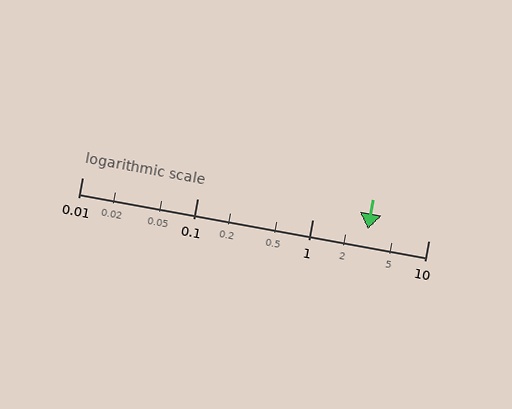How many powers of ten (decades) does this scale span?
The scale spans 3 decades, from 0.01 to 10.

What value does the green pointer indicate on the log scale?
The pointer indicates approximately 3.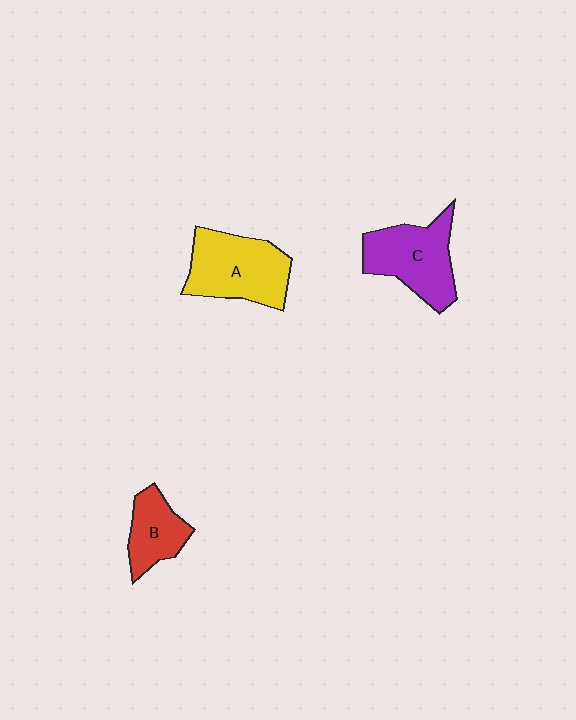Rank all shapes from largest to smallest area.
From largest to smallest: A (yellow), C (purple), B (red).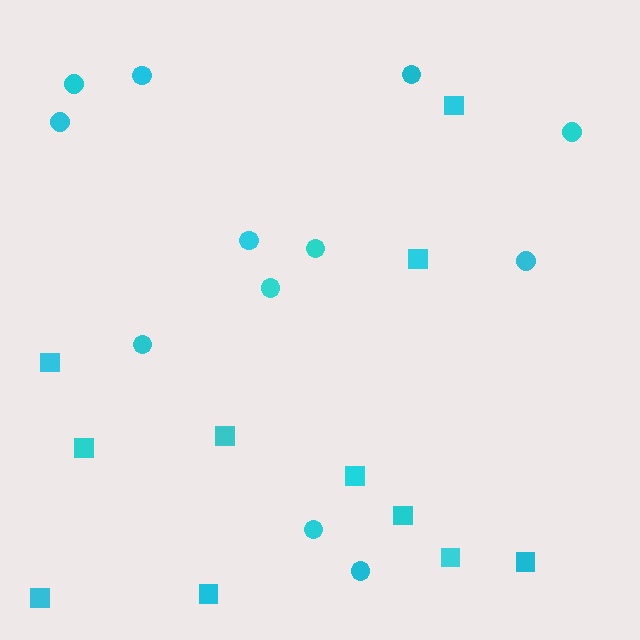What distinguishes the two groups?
There are 2 groups: one group of squares (11) and one group of circles (12).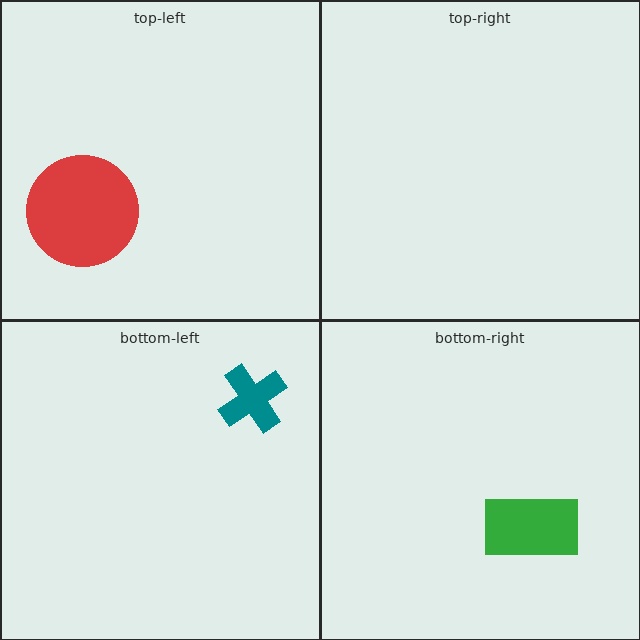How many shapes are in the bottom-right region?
1.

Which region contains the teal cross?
The bottom-left region.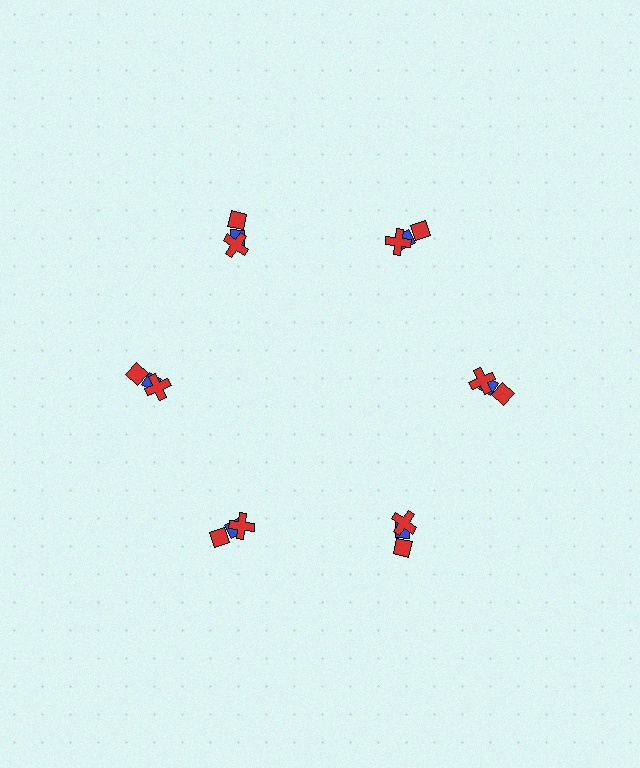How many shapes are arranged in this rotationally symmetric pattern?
There are 18 shapes, arranged in 6 groups of 3.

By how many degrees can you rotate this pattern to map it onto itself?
The pattern maps onto itself every 60 degrees of rotation.